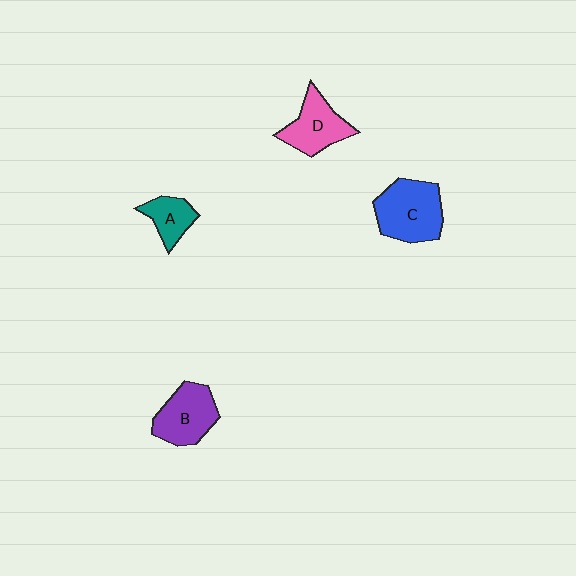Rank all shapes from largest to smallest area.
From largest to smallest: C (blue), B (purple), D (pink), A (teal).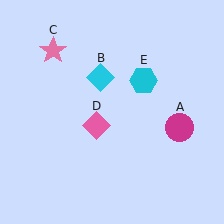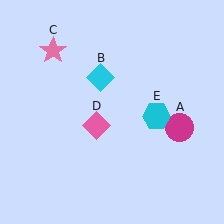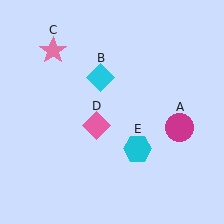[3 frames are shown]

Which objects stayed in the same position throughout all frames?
Magenta circle (object A) and cyan diamond (object B) and pink star (object C) and pink diamond (object D) remained stationary.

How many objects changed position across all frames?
1 object changed position: cyan hexagon (object E).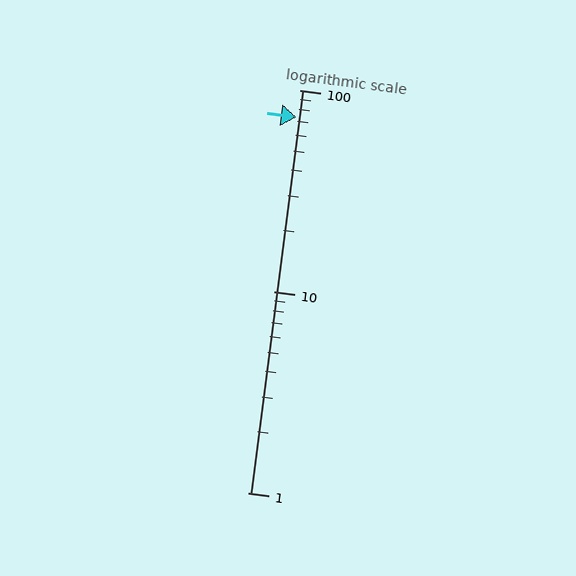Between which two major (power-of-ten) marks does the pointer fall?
The pointer is between 10 and 100.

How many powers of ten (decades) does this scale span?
The scale spans 2 decades, from 1 to 100.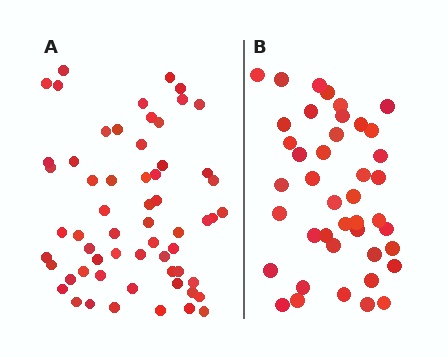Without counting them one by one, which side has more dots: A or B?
Region A (the left region) has more dots.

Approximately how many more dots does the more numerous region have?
Region A has approximately 20 more dots than region B.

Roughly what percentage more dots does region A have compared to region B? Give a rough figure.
About 45% more.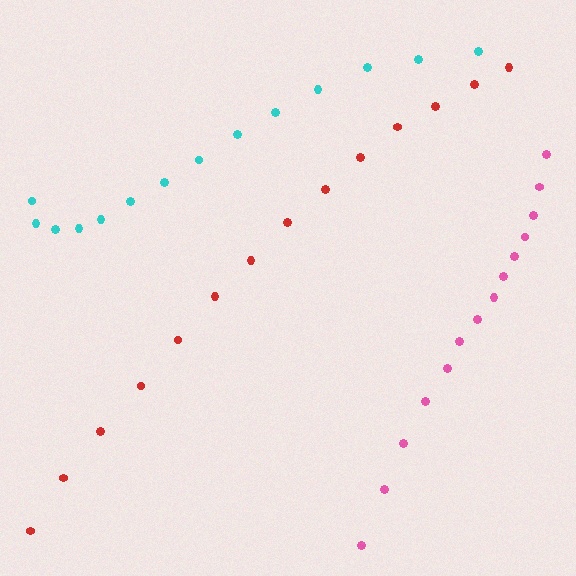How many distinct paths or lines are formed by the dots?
There are 3 distinct paths.